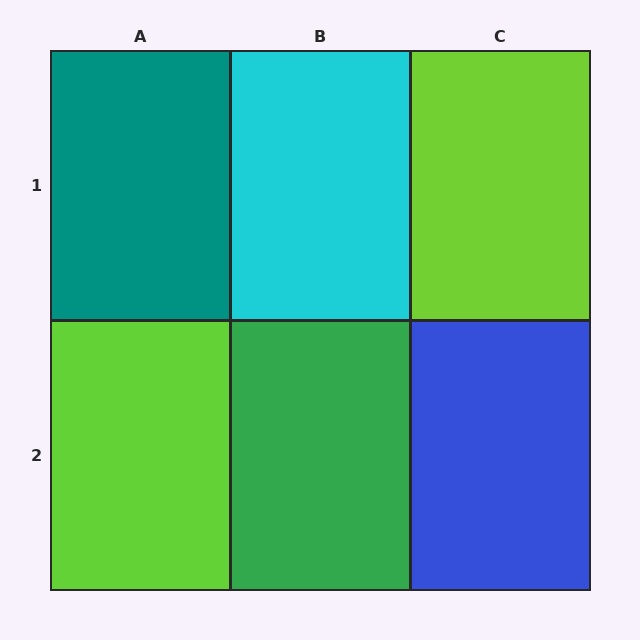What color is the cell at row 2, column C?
Blue.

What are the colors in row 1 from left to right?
Teal, cyan, lime.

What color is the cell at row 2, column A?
Lime.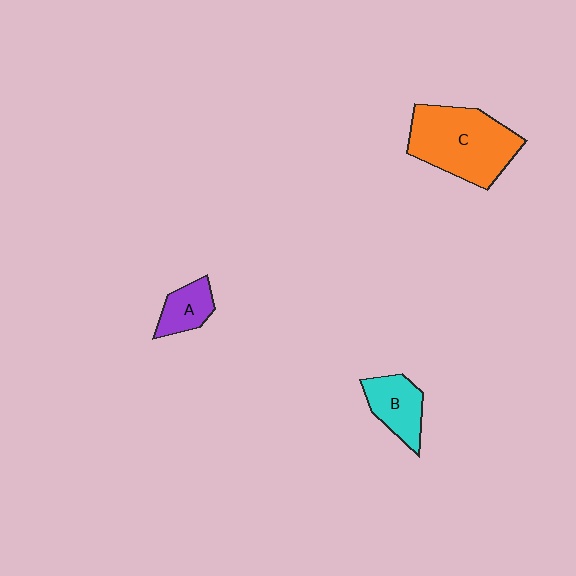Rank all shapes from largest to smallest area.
From largest to smallest: C (orange), B (cyan), A (purple).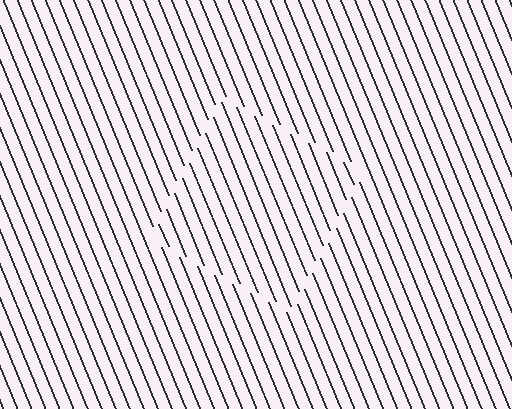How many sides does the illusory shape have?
4 sides — the line-ends trace a square.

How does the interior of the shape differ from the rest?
The interior of the shape contains the same grating, shifted by half a period — the contour is defined by the phase discontinuity where line-ends from the inner and outer gratings abut.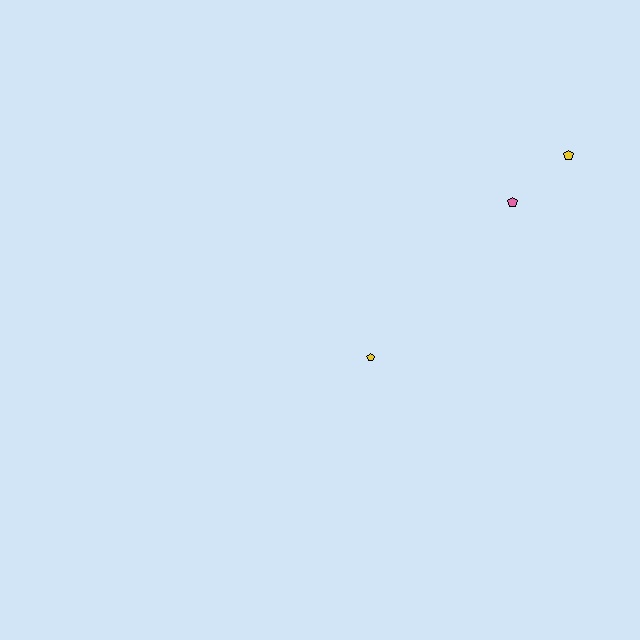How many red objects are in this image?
There are no red objects.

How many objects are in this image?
There are 3 objects.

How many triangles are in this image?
There are no triangles.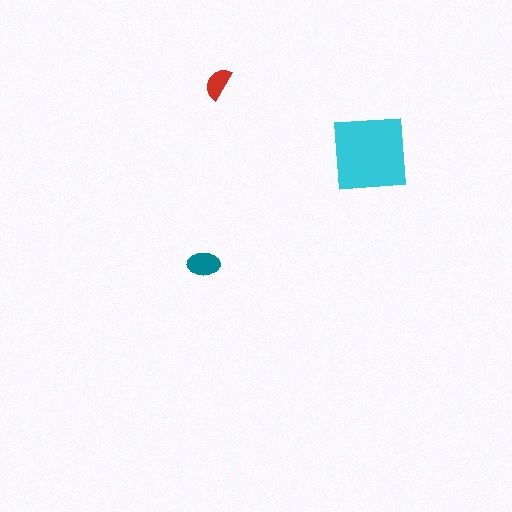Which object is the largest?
The cyan square.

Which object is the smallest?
The red semicircle.